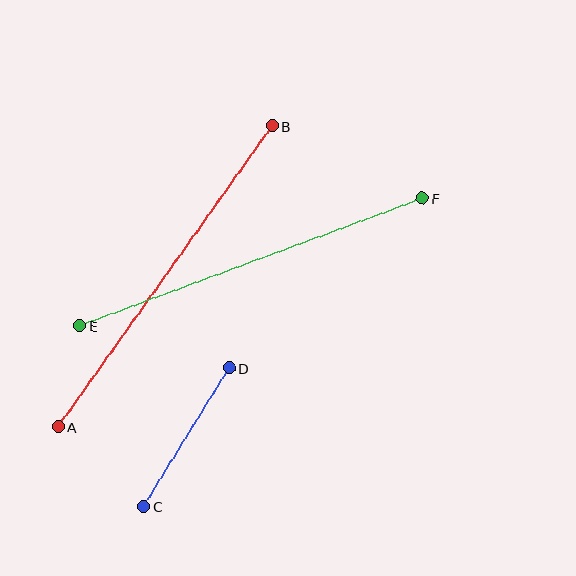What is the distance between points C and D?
The distance is approximately 163 pixels.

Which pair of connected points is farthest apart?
Points A and B are farthest apart.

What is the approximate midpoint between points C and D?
The midpoint is at approximately (187, 437) pixels.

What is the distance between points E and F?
The distance is approximately 365 pixels.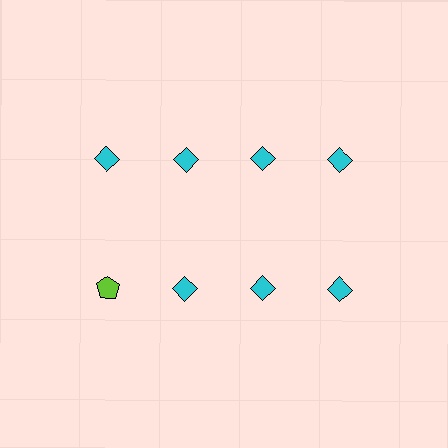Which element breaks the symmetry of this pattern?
The lime pentagon in the second row, leftmost column breaks the symmetry. All other shapes are cyan diamonds.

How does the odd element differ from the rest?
It differs in both color (lime instead of cyan) and shape (pentagon instead of diamond).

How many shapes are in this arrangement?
There are 8 shapes arranged in a grid pattern.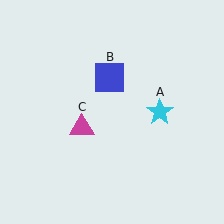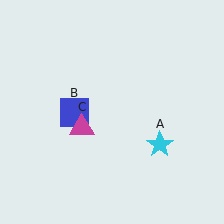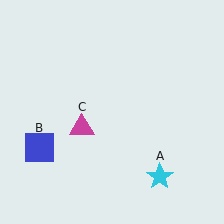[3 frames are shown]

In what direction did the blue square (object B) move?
The blue square (object B) moved down and to the left.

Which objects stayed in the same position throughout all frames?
Magenta triangle (object C) remained stationary.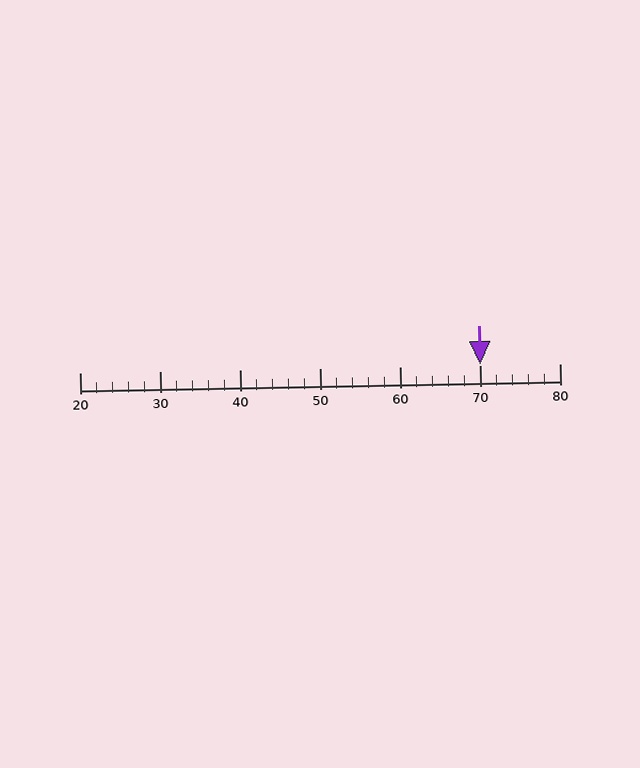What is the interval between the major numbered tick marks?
The major tick marks are spaced 10 units apart.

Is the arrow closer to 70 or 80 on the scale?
The arrow is closer to 70.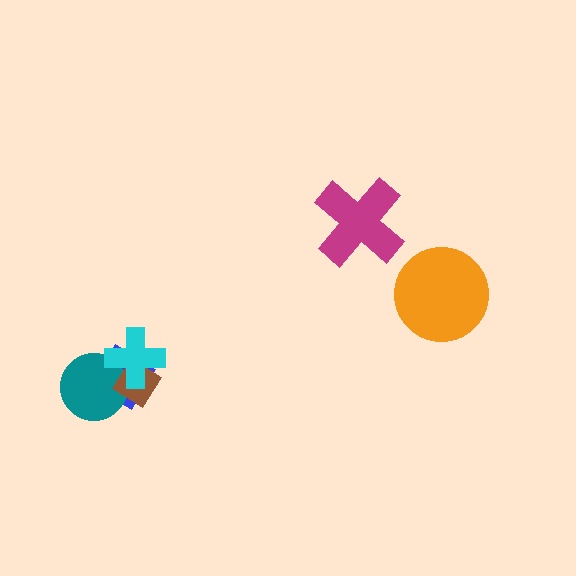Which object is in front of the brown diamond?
The cyan cross is in front of the brown diamond.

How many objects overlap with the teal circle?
3 objects overlap with the teal circle.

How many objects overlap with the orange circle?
0 objects overlap with the orange circle.